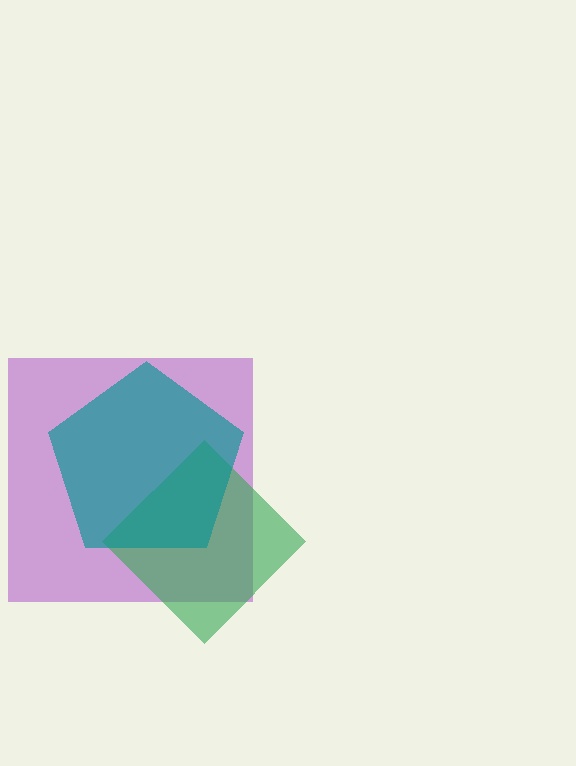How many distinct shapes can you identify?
There are 3 distinct shapes: a purple square, a green diamond, a teal pentagon.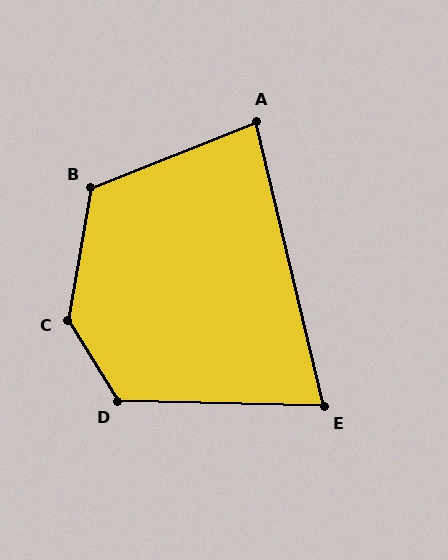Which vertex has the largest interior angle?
C, at approximately 138 degrees.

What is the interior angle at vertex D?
Approximately 123 degrees (obtuse).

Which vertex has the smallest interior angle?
E, at approximately 75 degrees.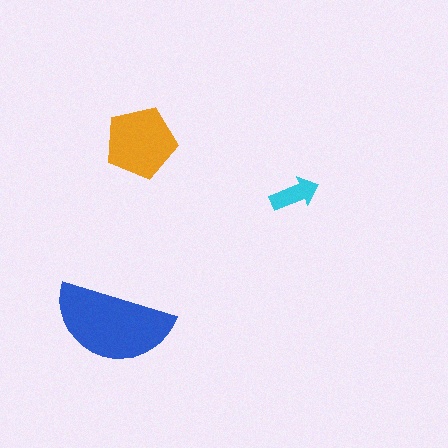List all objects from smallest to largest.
The cyan arrow, the orange pentagon, the blue semicircle.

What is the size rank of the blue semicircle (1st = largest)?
1st.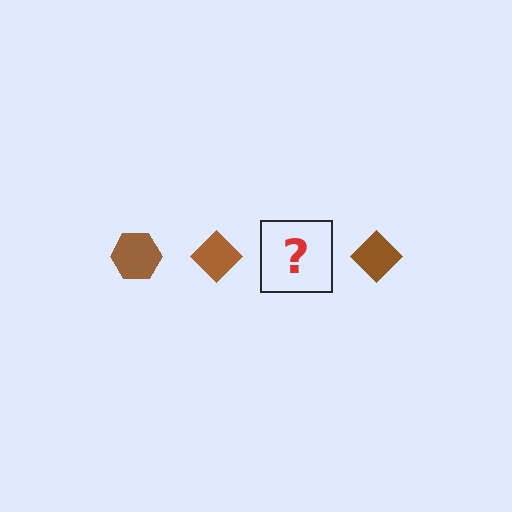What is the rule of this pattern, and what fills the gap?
The rule is that the pattern cycles through hexagon, diamond shapes in brown. The gap should be filled with a brown hexagon.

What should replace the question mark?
The question mark should be replaced with a brown hexagon.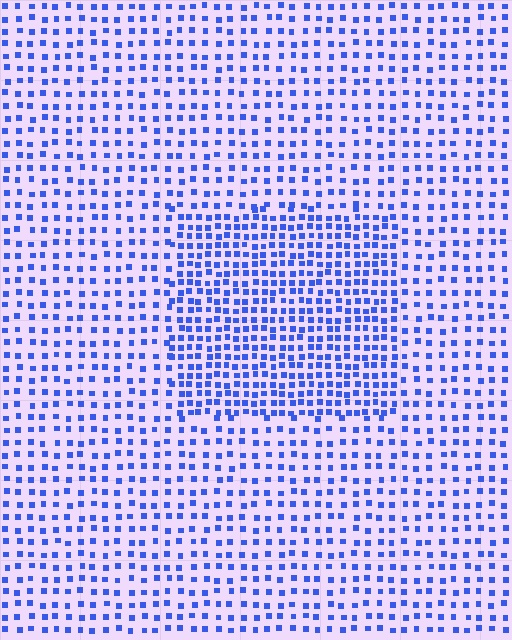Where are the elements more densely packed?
The elements are more densely packed inside the rectangle boundary.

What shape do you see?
I see a rectangle.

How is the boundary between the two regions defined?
The boundary is defined by a change in element density (approximately 1.8x ratio). All elements are the same color, size, and shape.